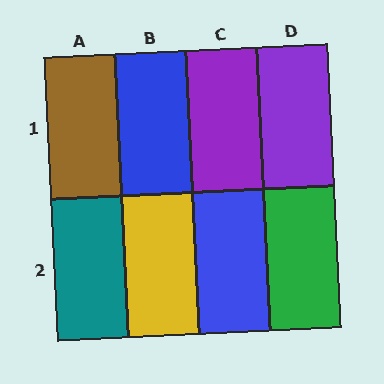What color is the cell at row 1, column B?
Blue.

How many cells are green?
1 cell is green.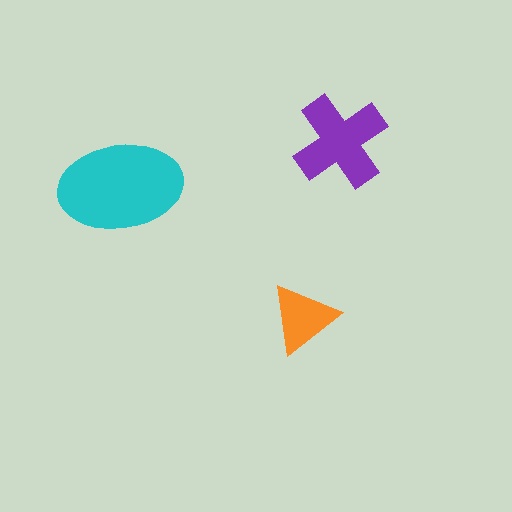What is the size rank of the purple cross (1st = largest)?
2nd.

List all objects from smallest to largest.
The orange triangle, the purple cross, the cyan ellipse.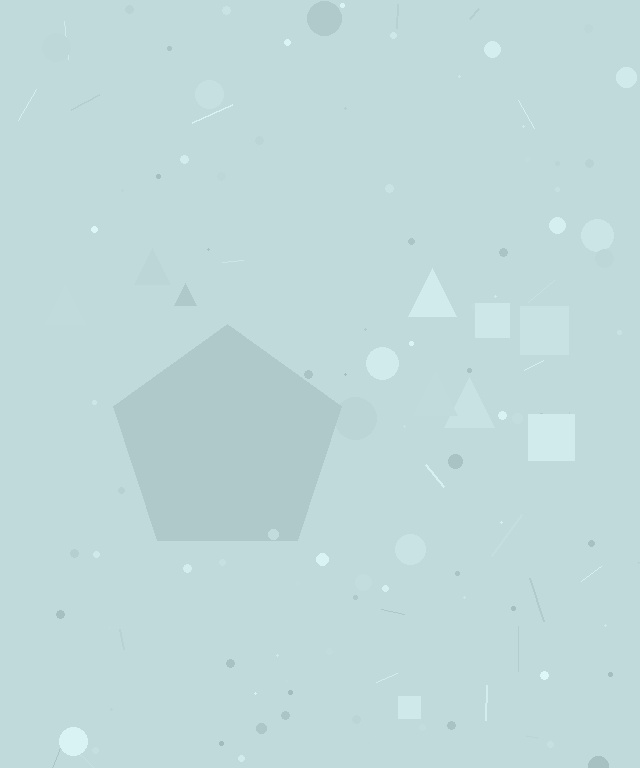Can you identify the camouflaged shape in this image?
The camouflaged shape is a pentagon.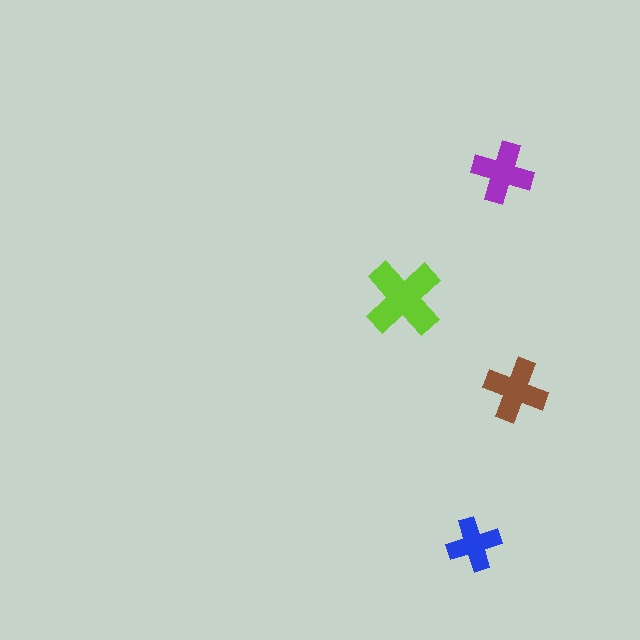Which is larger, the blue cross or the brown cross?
The brown one.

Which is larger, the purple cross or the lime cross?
The lime one.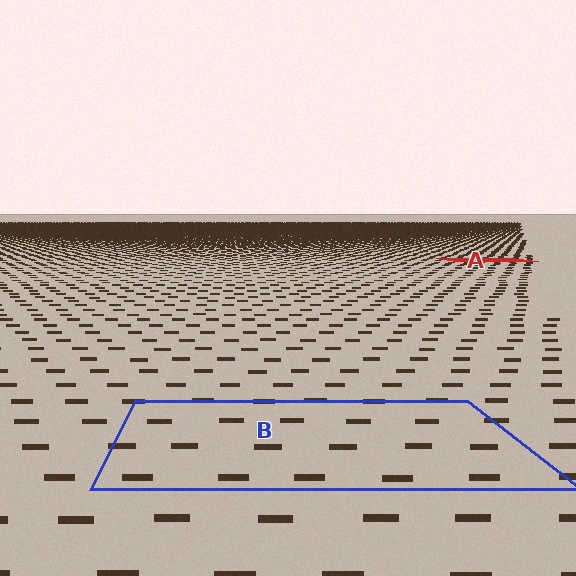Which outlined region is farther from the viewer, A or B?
Region A is farther from the viewer — the texture elements inside it appear smaller and more densely packed.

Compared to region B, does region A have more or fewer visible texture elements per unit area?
Region A has more texture elements per unit area — they are packed more densely because it is farther away.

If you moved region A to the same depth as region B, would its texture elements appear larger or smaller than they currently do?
They would appear larger. At a closer depth, the same texture elements are projected at a bigger on-screen size.